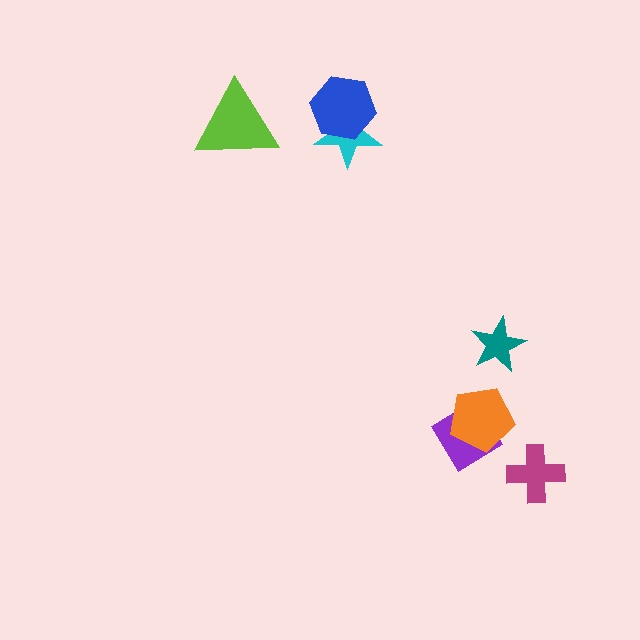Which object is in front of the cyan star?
The blue hexagon is in front of the cyan star.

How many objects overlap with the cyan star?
1 object overlaps with the cyan star.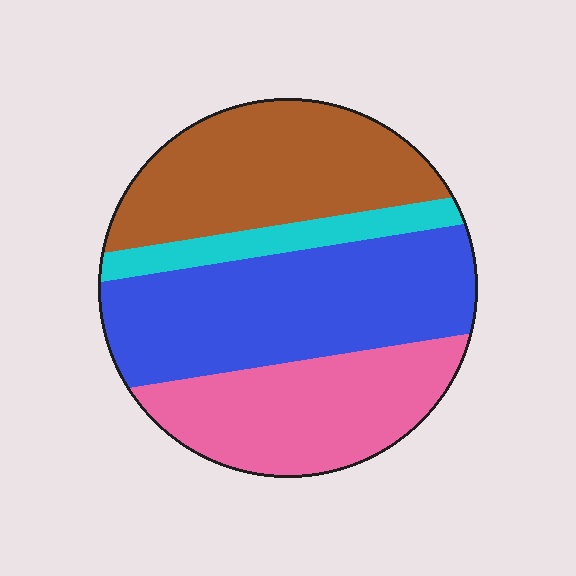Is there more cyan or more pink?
Pink.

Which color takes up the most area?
Blue, at roughly 35%.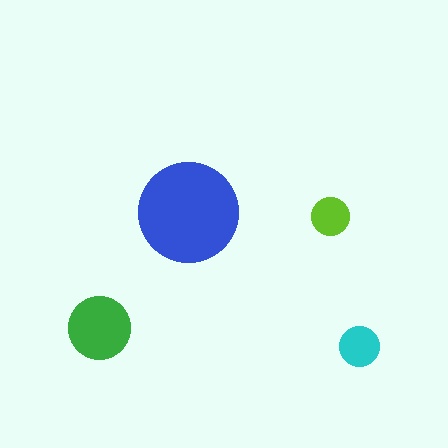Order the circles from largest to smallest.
the blue one, the green one, the cyan one, the lime one.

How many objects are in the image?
There are 4 objects in the image.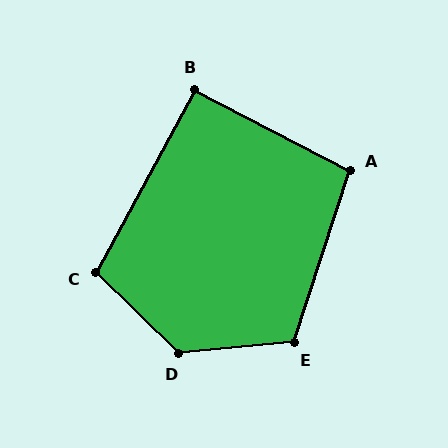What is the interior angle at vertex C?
Approximately 106 degrees (obtuse).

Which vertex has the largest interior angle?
D, at approximately 130 degrees.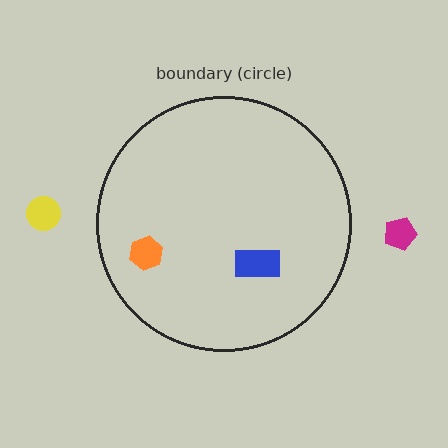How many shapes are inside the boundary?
2 inside, 2 outside.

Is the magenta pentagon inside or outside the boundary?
Outside.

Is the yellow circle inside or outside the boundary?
Outside.